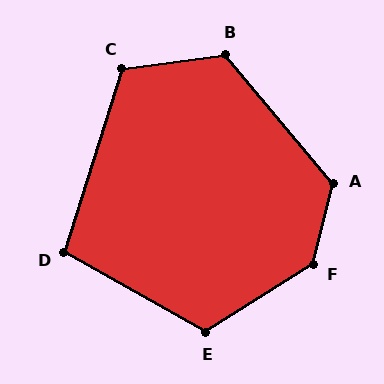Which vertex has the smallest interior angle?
D, at approximately 102 degrees.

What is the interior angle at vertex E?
Approximately 118 degrees (obtuse).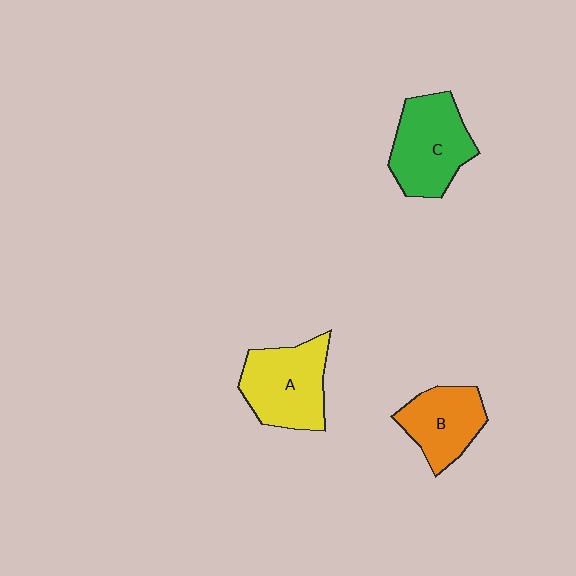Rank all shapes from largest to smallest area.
From largest to smallest: C (green), A (yellow), B (orange).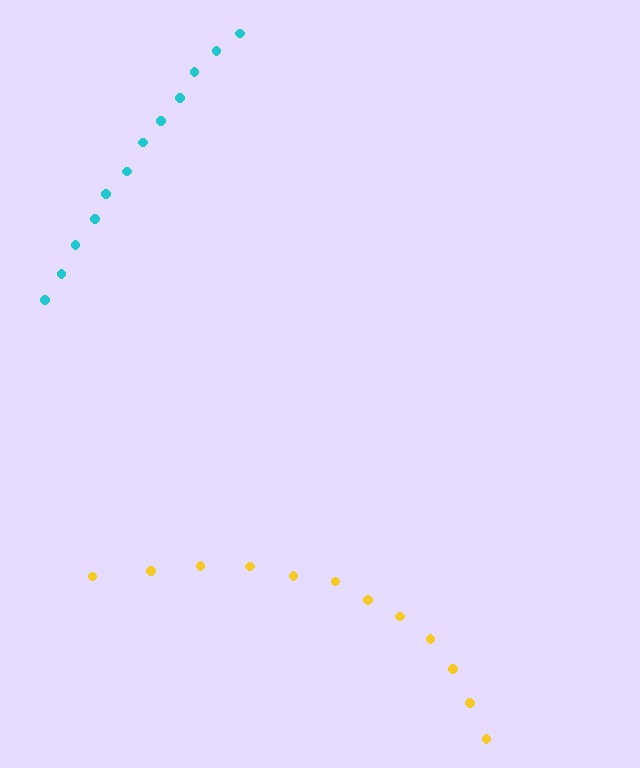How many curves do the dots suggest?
There are 2 distinct paths.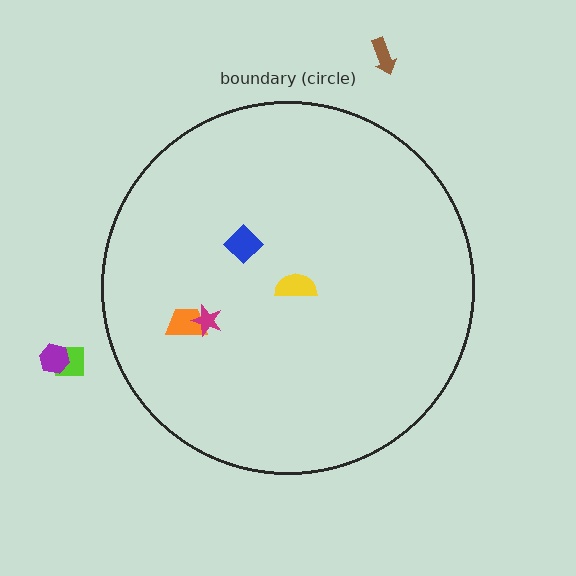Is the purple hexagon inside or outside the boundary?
Outside.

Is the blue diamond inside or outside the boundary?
Inside.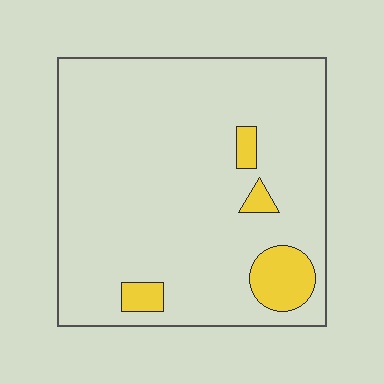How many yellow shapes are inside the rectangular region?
4.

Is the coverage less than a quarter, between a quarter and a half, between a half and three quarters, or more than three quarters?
Less than a quarter.